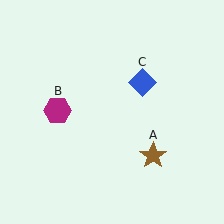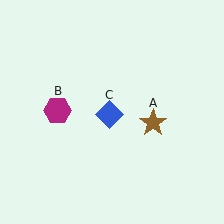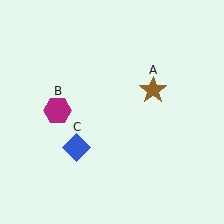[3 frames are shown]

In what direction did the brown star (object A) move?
The brown star (object A) moved up.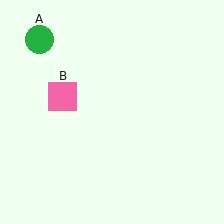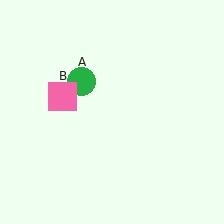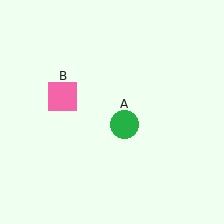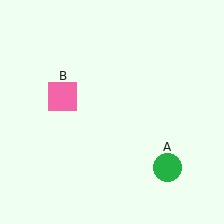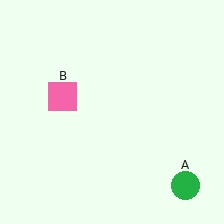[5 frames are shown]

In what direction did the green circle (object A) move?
The green circle (object A) moved down and to the right.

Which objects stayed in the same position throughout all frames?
Pink square (object B) remained stationary.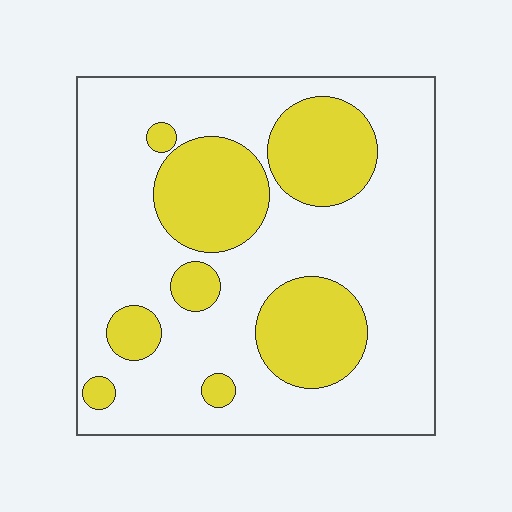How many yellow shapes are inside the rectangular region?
8.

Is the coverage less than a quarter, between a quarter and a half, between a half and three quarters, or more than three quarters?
Between a quarter and a half.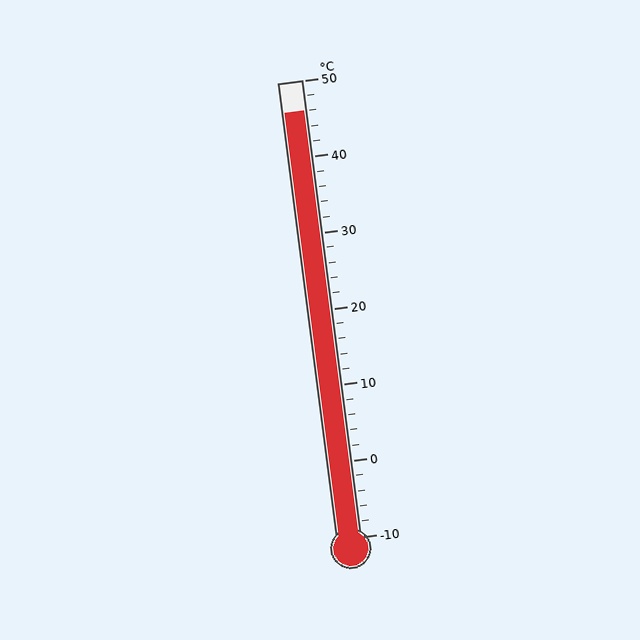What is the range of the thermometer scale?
The thermometer scale ranges from -10°C to 50°C.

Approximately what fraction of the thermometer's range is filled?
The thermometer is filled to approximately 95% of its range.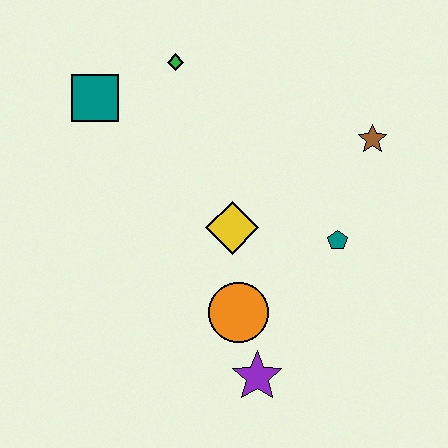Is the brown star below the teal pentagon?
No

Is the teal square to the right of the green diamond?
No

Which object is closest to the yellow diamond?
The orange circle is closest to the yellow diamond.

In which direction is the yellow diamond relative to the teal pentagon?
The yellow diamond is to the left of the teal pentagon.